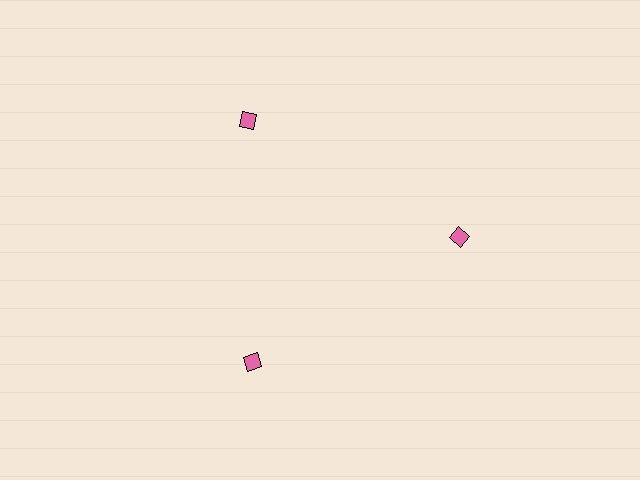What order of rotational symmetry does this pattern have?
This pattern has 3-fold rotational symmetry.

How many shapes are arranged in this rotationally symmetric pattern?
There are 3 shapes, arranged in 3 groups of 1.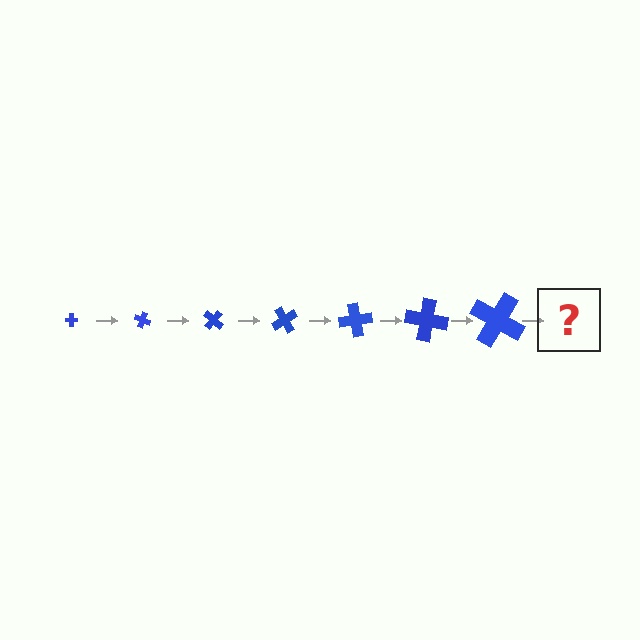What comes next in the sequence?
The next element should be a cross, larger than the previous one and rotated 140 degrees from the start.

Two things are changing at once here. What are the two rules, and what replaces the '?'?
The two rules are that the cross grows larger each step and it rotates 20 degrees each step. The '?' should be a cross, larger than the previous one and rotated 140 degrees from the start.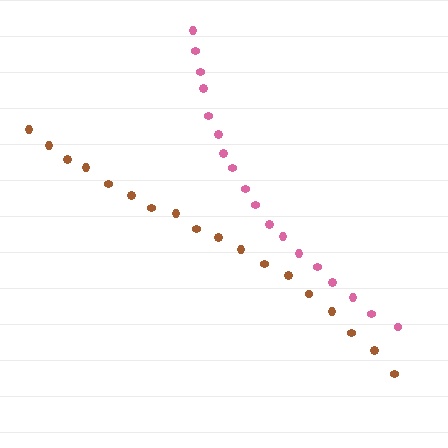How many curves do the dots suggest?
There are 2 distinct paths.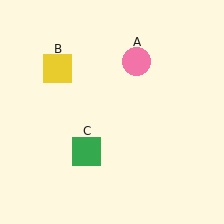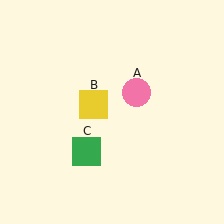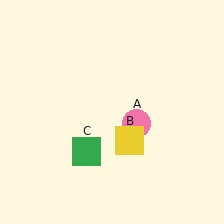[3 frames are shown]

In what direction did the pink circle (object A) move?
The pink circle (object A) moved down.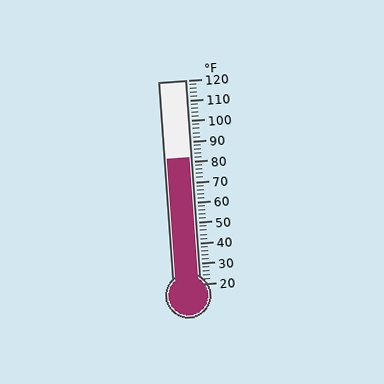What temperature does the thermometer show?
The thermometer shows approximately 82°F.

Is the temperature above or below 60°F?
The temperature is above 60°F.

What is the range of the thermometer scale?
The thermometer scale ranges from 20°F to 120°F.